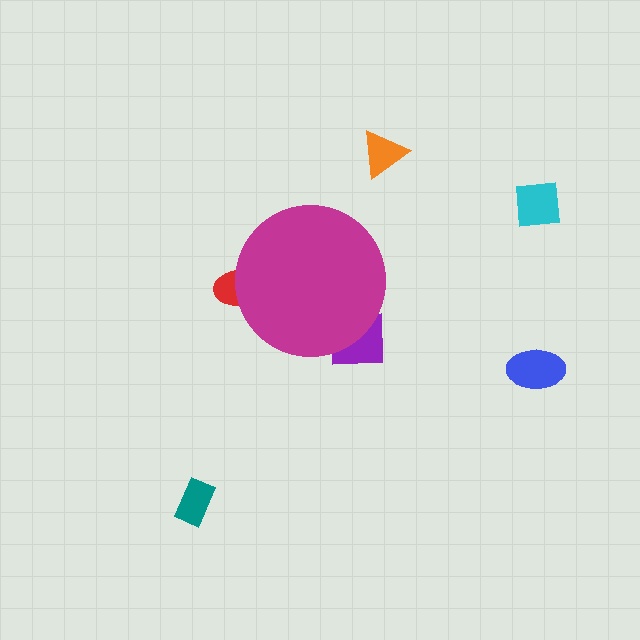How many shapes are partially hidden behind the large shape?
2 shapes are partially hidden.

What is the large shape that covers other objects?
A magenta circle.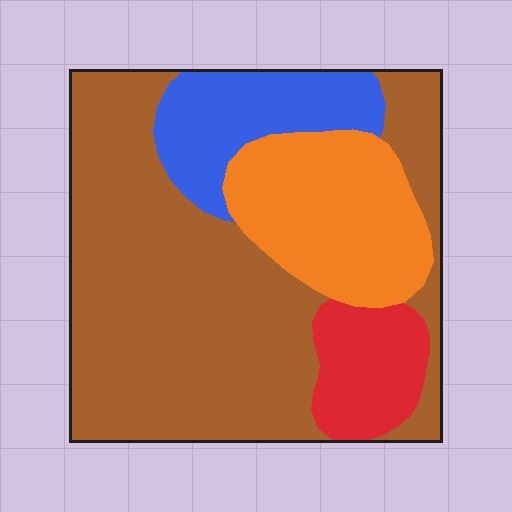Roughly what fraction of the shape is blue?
Blue takes up about one eighth (1/8) of the shape.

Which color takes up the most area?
Brown, at roughly 55%.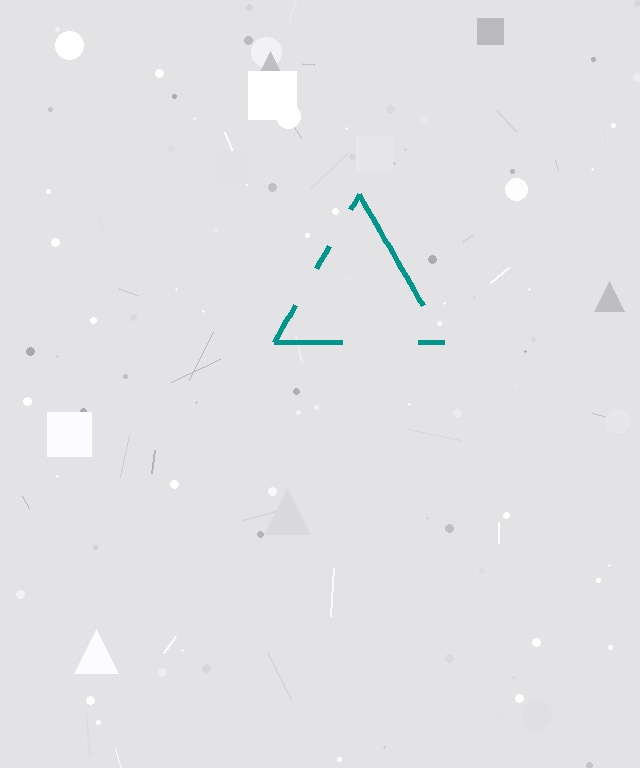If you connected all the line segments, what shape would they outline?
They would outline a triangle.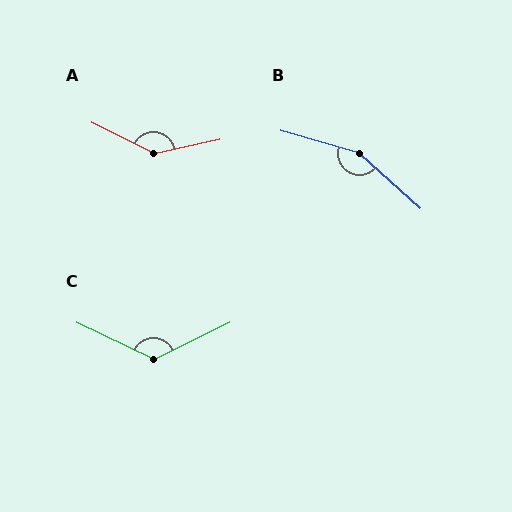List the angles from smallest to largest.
C (129°), A (141°), B (154°).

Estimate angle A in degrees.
Approximately 141 degrees.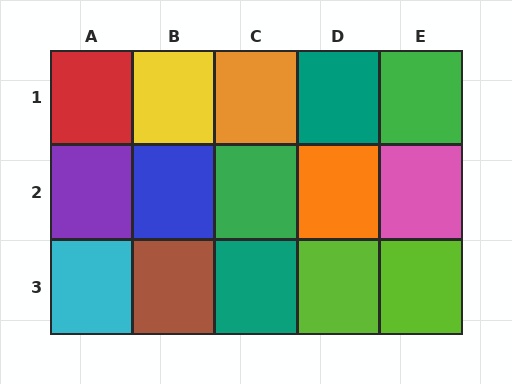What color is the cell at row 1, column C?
Orange.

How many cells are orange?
2 cells are orange.